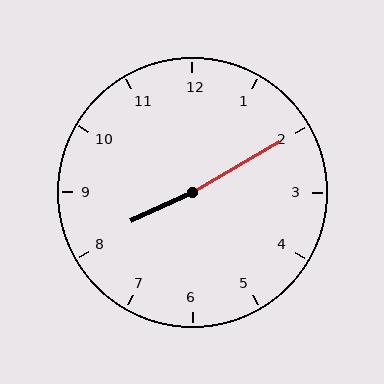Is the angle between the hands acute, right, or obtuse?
It is obtuse.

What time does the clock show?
8:10.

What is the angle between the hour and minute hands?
Approximately 175 degrees.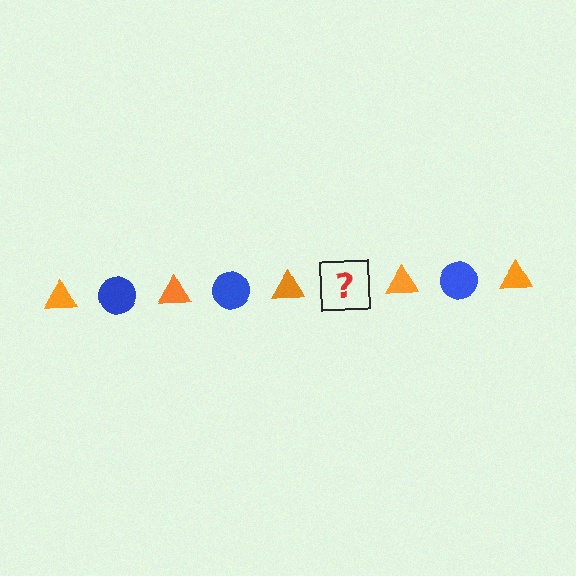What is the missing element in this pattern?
The missing element is a blue circle.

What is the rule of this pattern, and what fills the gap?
The rule is that the pattern alternates between orange triangle and blue circle. The gap should be filled with a blue circle.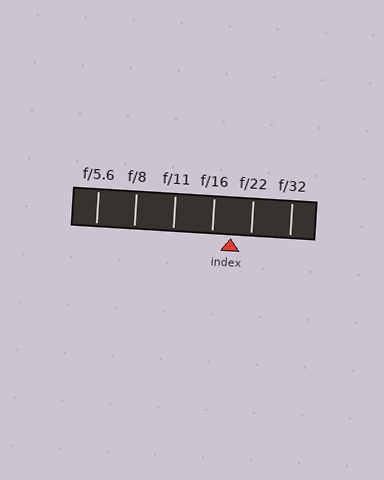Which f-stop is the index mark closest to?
The index mark is closest to f/16.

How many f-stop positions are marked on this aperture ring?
There are 6 f-stop positions marked.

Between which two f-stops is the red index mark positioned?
The index mark is between f/16 and f/22.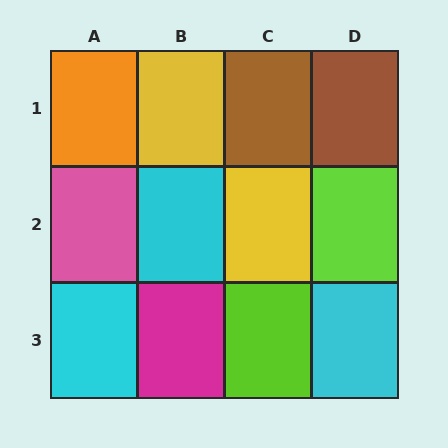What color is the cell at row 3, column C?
Lime.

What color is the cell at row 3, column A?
Cyan.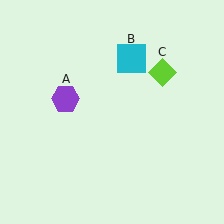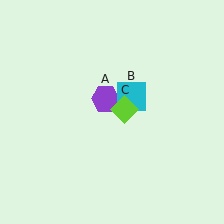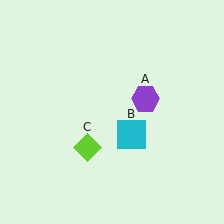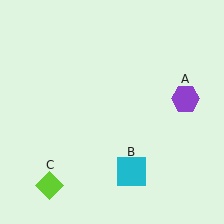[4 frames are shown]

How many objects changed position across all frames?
3 objects changed position: purple hexagon (object A), cyan square (object B), lime diamond (object C).